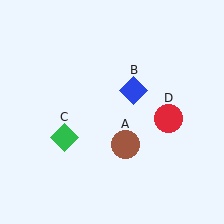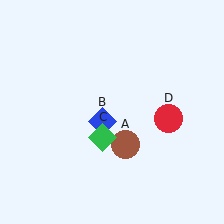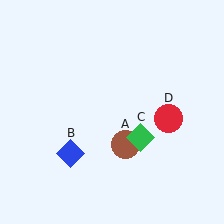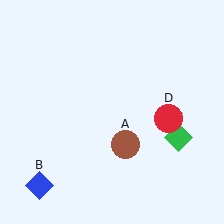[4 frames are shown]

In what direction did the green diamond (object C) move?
The green diamond (object C) moved right.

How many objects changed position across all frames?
2 objects changed position: blue diamond (object B), green diamond (object C).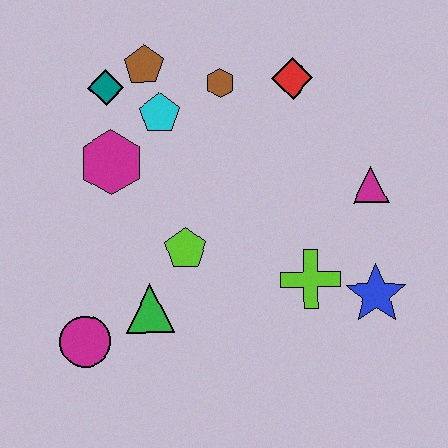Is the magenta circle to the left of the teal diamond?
Yes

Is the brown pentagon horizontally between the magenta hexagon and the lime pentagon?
Yes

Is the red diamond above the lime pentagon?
Yes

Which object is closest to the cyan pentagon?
The brown pentagon is closest to the cyan pentagon.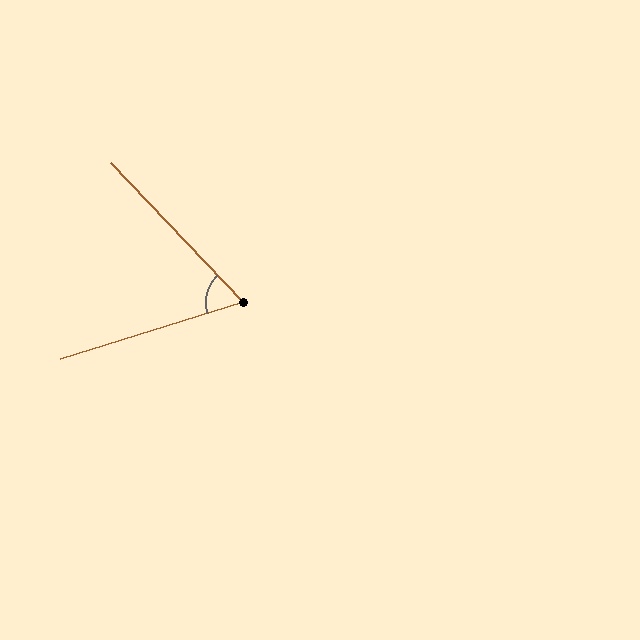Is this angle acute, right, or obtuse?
It is acute.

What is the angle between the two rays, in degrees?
Approximately 64 degrees.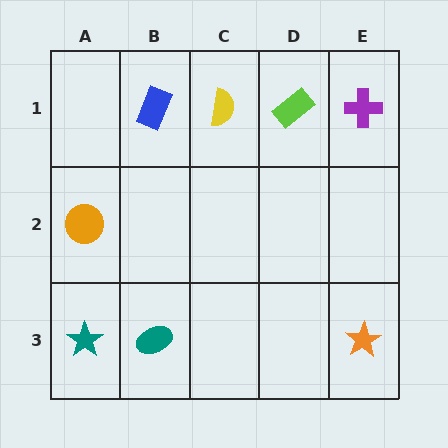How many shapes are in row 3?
3 shapes.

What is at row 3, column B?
A teal ellipse.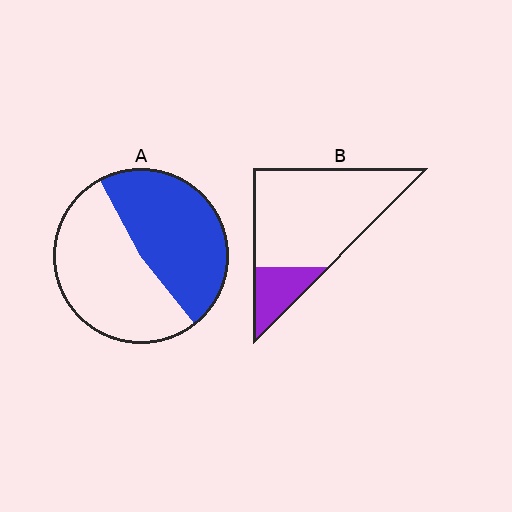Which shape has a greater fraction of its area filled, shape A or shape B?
Shape A.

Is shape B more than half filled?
No.